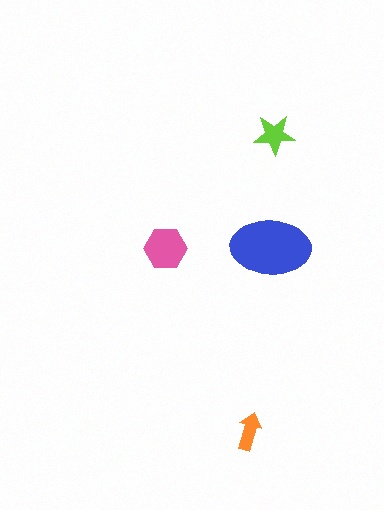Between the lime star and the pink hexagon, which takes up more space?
The pink hexagon.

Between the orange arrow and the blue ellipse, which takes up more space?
The blue ellipse.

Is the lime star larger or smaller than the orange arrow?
Larger.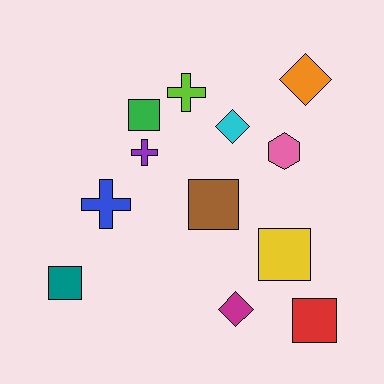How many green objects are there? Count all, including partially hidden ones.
There is 1 green object.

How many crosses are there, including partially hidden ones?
There are 3 crosses.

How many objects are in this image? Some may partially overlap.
There are 12 objects.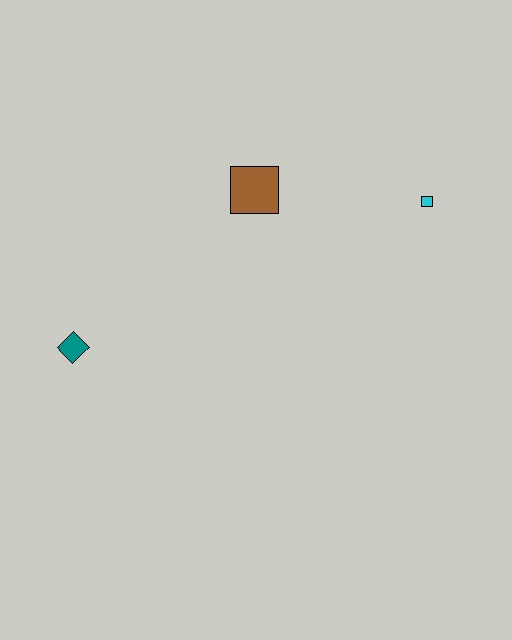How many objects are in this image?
There are 3 objects.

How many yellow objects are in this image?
There are no yellow objects.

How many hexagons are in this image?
There are no hexagons.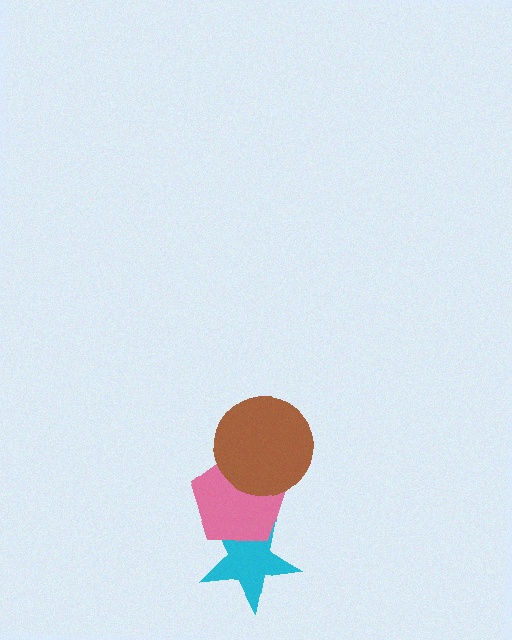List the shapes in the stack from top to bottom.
From top to bottom: the brown circle, the pink pentagon, the cyan star.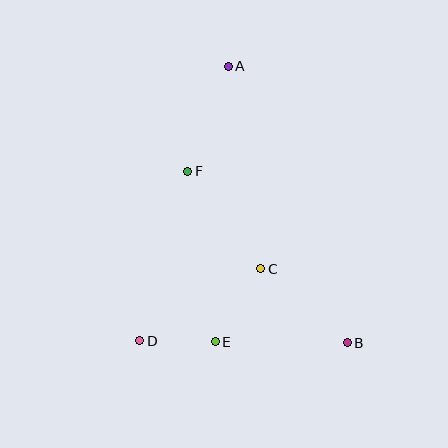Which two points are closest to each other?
Points D and E are closest to each other.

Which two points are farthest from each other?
Points A and B are farthest from each other.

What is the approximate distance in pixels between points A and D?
The distance between A and D is approximately 288 pixels.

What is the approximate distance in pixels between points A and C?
The distance between A and C is approximately 205 pixels.